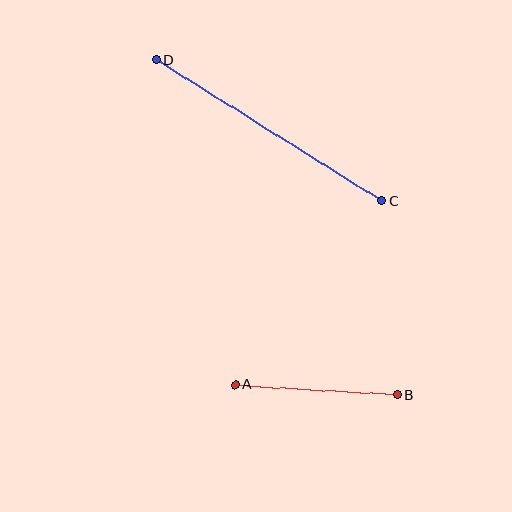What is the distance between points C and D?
The distance is approximately 266 pixels.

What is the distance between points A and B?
The distance is approximately 163 pixels.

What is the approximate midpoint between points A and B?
The midpoint is at approximately (316, 390) pixels.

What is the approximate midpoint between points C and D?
The midpoint is at approximately (269, 130) pixels.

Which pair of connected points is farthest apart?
Points C and D are farthest apart.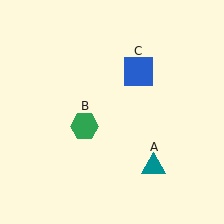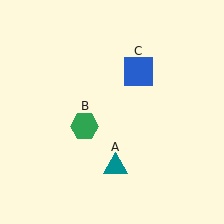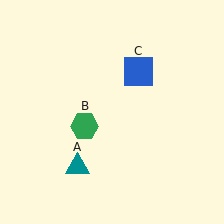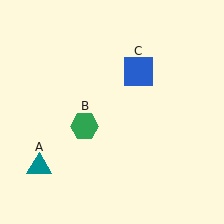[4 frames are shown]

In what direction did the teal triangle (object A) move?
The teal triangle (object A) moved left.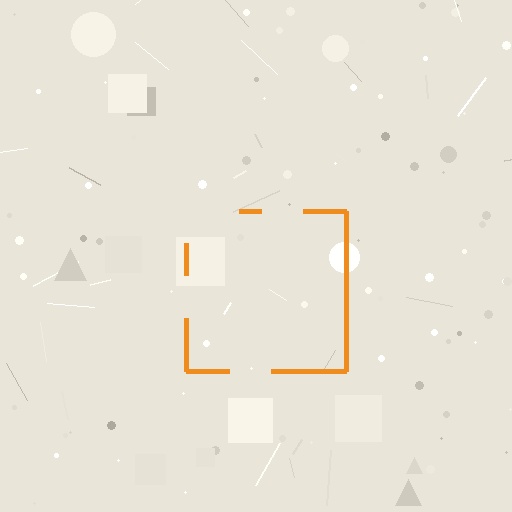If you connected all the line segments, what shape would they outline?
They would outline a square.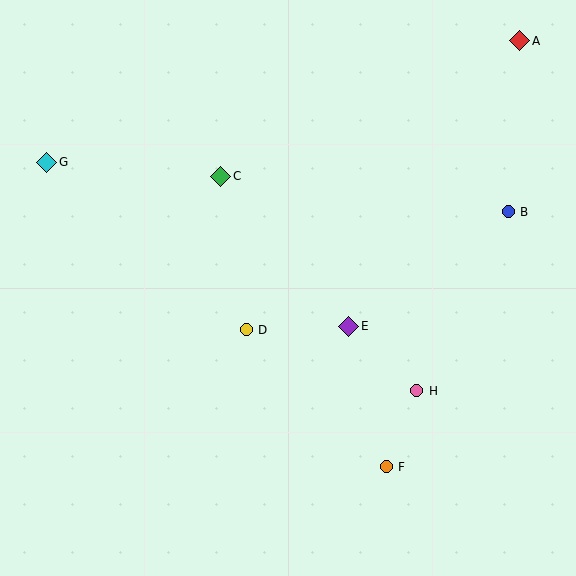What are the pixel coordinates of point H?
Point H is at (417, 391).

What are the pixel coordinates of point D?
Point D is at (246, 330).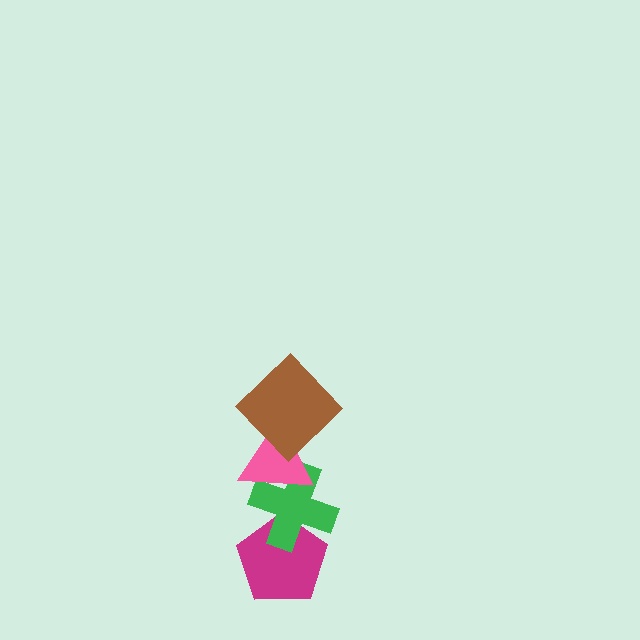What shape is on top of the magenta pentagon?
The green cross is on top of the magenta pentagon.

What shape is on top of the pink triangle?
The brown diamond is on top of the pink triangle.